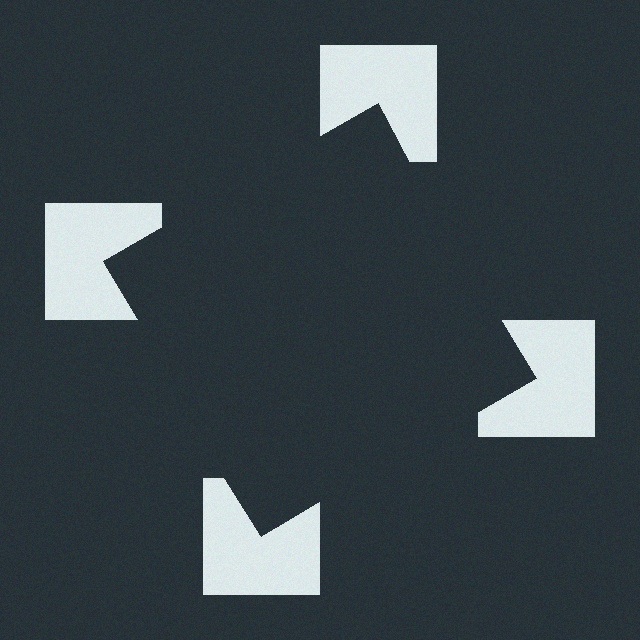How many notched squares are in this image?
There are 4 — one at each vertex of the illusory square.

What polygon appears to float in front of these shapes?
An illusory square — its edges are inferred from the aligned wedge cuts in the notched squares, not physically drawn.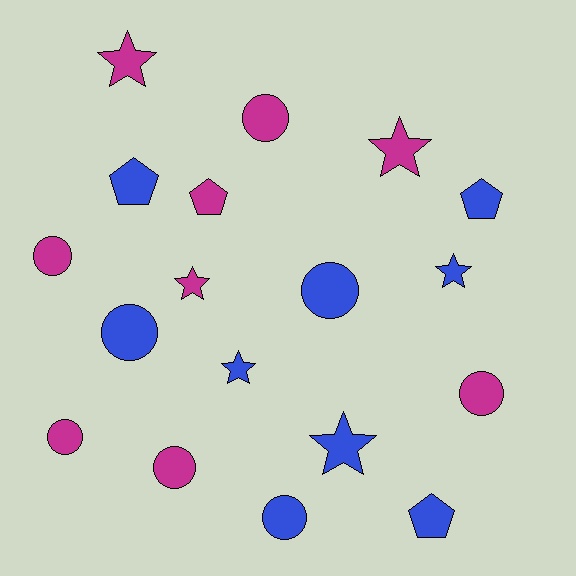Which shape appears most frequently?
Circle, with 8 objects.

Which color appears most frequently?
Blue, with 9 objects.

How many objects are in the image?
There are 18 objects.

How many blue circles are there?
There are 3 blue circles.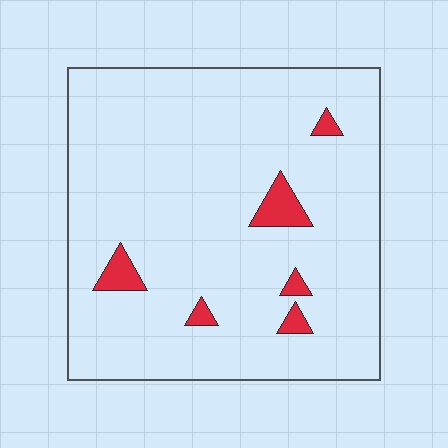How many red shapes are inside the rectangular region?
6.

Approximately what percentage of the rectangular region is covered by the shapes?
Approximately 5%.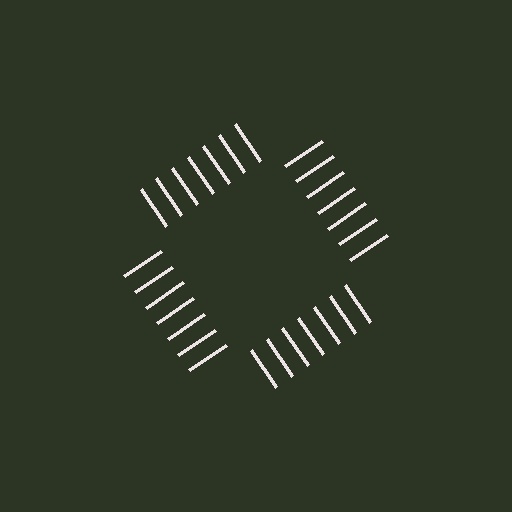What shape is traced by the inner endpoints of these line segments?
An illusory square — the line segments terminate on its edges but no continuous stroke is drawn.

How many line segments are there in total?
28 — 7 along each of the 4 edges.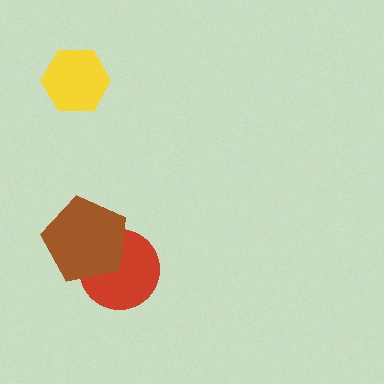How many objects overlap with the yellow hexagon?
0 objects overlap with the yellow hexagon.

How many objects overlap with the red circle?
1 object overlaps with the red circle.